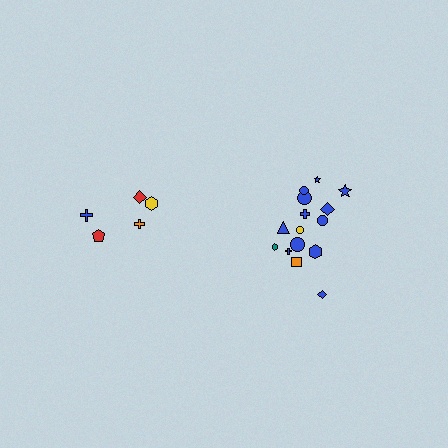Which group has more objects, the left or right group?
The right group.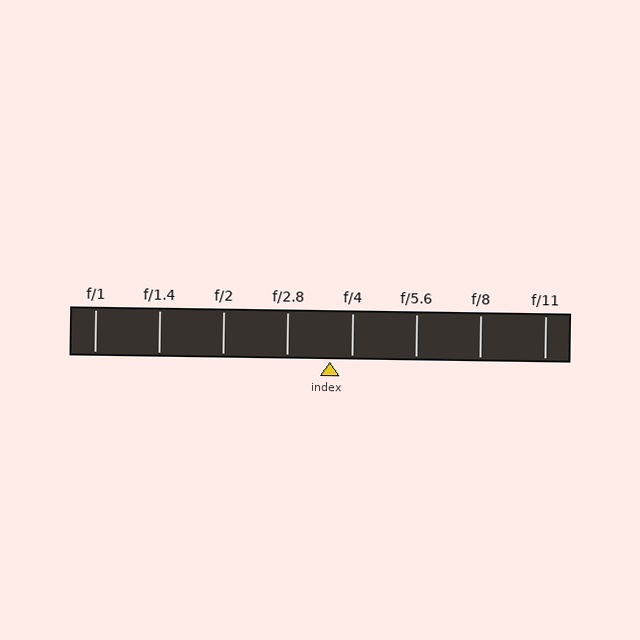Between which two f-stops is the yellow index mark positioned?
The index mark is between f/2.8 and f/4.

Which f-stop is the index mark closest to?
The index mark is closest to f/4.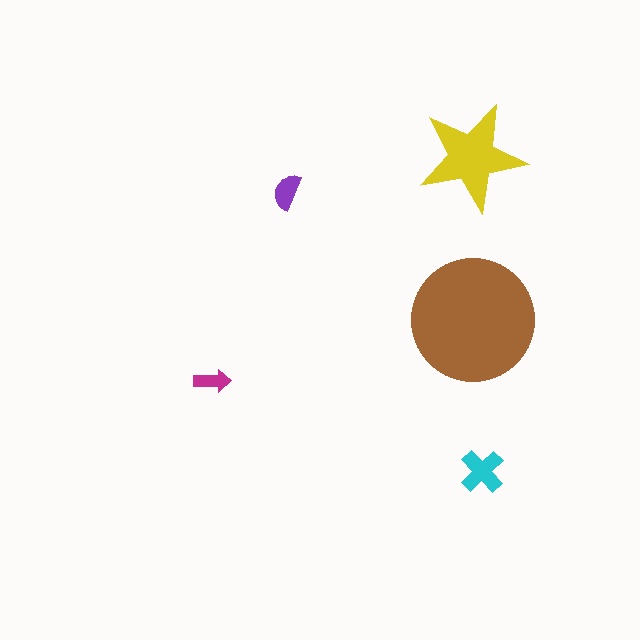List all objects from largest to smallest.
The brown circle, the yellow star, the cyan cross, the purple semicircle, the magenta arrow.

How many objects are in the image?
There are 5 objects in the image.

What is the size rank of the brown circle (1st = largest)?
1st.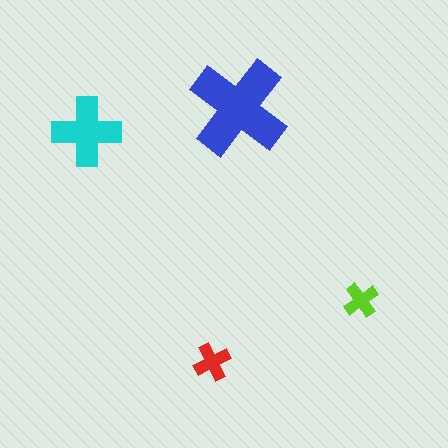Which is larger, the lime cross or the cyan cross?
The cyan one.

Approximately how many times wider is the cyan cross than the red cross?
About 2 times wider.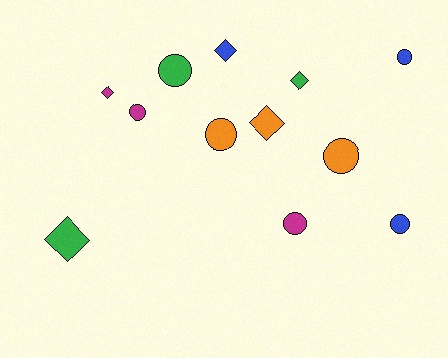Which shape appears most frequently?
Circle, with 7 objects.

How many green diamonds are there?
There are 2 green diamonds.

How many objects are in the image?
There are 12 objects.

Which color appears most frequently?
Orange, with 3 objects.